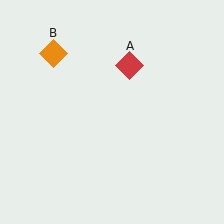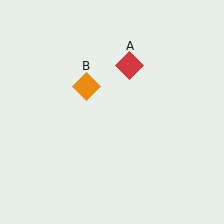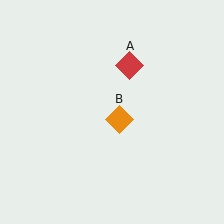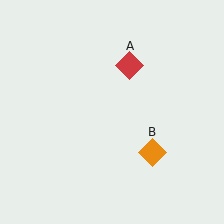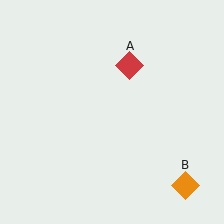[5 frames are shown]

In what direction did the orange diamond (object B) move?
The orange diamond (object B) moved down and to the right.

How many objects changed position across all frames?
1 object changed position: orange diamond (object B).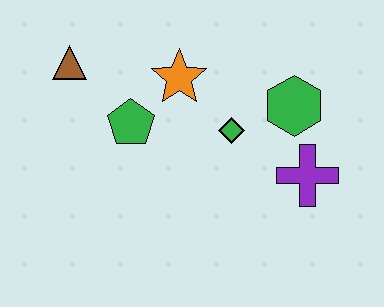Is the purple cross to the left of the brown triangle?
No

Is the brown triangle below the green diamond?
No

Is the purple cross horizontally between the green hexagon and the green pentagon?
No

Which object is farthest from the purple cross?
The brown triangle is farthest from the purple cross.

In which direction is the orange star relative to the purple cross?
The orange star is to the left of the purple cross.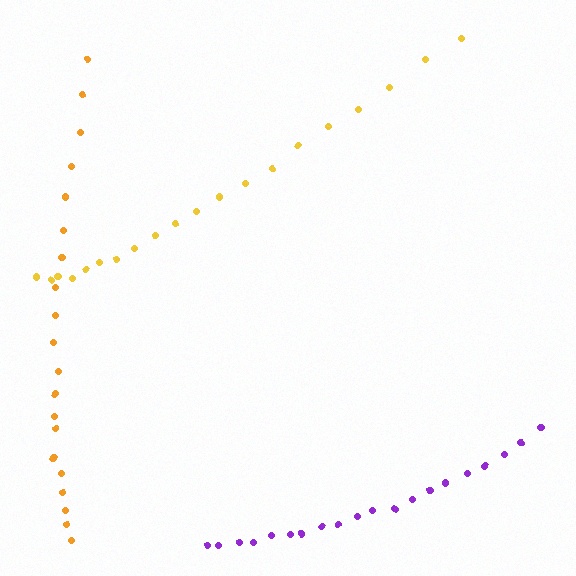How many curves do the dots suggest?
There are 3 distinct paths.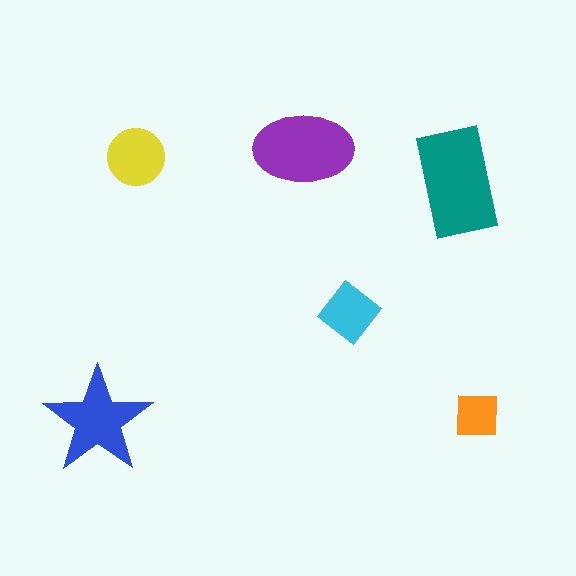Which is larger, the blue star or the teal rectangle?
The teal rectangle.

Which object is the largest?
The teal rectangle.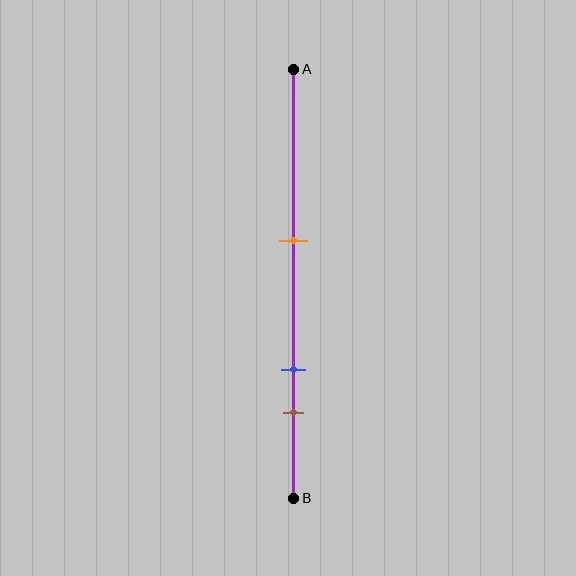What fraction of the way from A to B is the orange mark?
The orange mark is approximately 40% (0.4) of the way from A to B.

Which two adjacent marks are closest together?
The blue and brown marks are the closest adjacent pair.